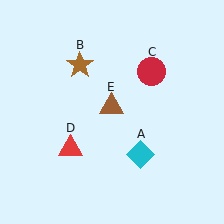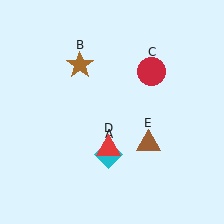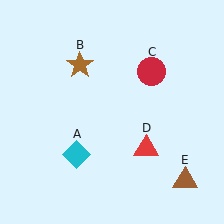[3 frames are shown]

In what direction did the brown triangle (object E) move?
The brown triangle (object E) moved down and to the right.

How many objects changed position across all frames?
3 objects changed position: cyan diamond (object A), red triangle (object D), brown triangle (object E).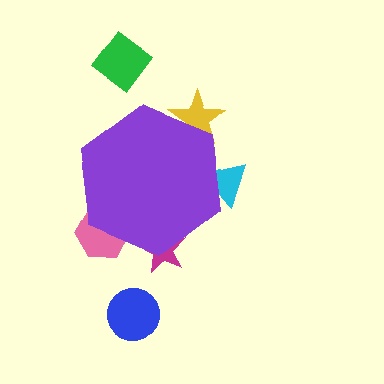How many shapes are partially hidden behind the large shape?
4 shapes are partially hidden.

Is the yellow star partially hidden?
Yes, the yellow star is partially hidden behind the purple hexagon.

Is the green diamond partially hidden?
No, the green diamond is fully visible.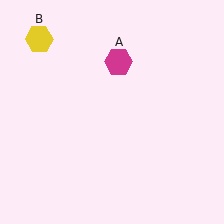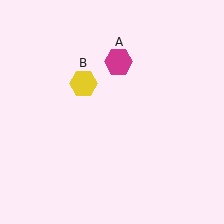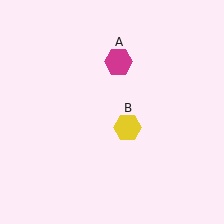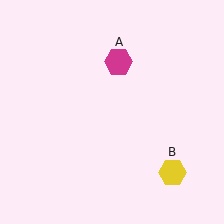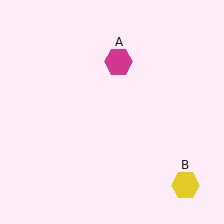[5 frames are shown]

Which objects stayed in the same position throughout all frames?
Magenta hexagon (object A) remained stationary.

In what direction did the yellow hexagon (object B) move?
The yellow hexagon (object B) moved down and to the right.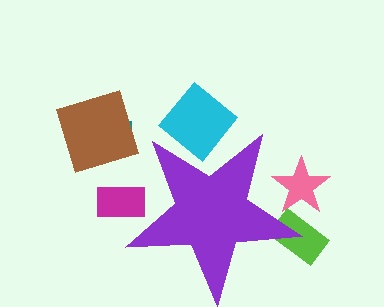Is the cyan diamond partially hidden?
Yes, the cyan diamond is partially hidden behind the purple star.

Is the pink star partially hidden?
Yes, the pink star is partially hidden behind the purple star.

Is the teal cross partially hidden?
No, the teal cross is fully visible.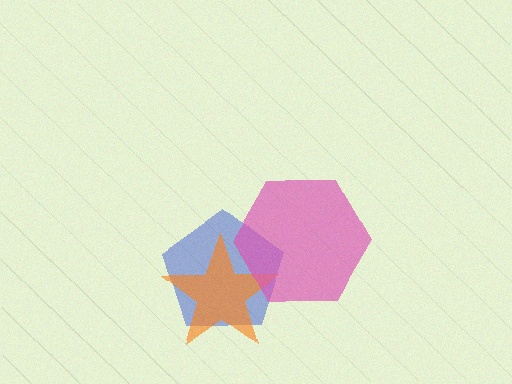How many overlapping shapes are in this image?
There are 3 overlapping shapes in the image.